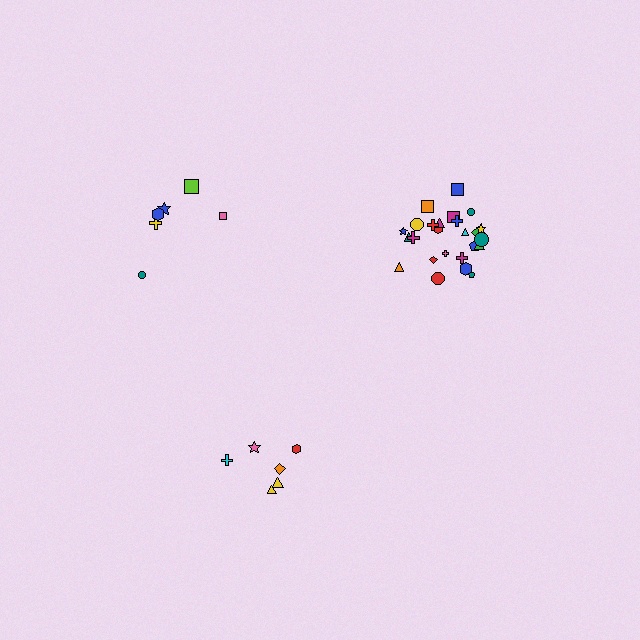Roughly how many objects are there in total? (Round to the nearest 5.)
Roughly 35 objects in total.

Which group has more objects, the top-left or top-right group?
The top-right group.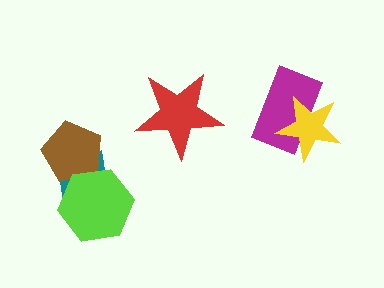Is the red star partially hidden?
No, no other shape covers it.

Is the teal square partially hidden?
Yes, it is partially covered by another shape.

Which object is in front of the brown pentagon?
The lime hexagon is in front of the brown pentagon.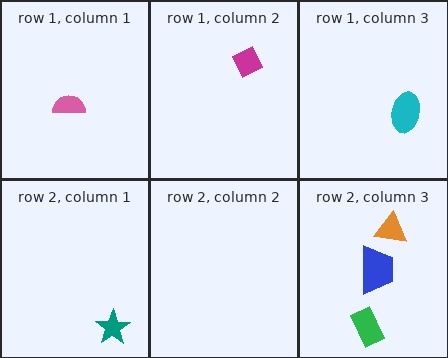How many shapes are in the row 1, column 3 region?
1.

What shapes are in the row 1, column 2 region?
The magenta diamond.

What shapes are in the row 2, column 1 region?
The teal star.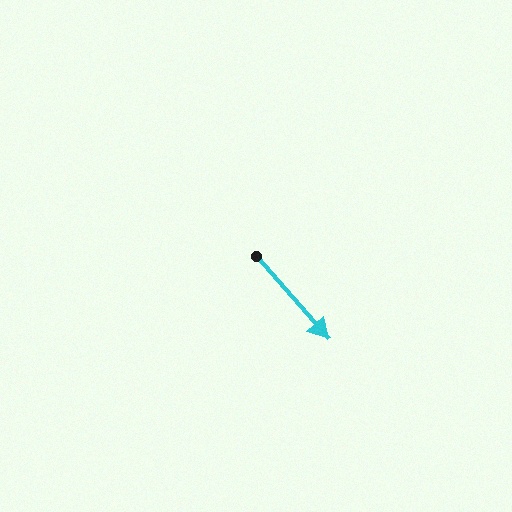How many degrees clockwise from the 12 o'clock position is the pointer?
Approximately 139 degrees.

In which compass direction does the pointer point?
Southeast.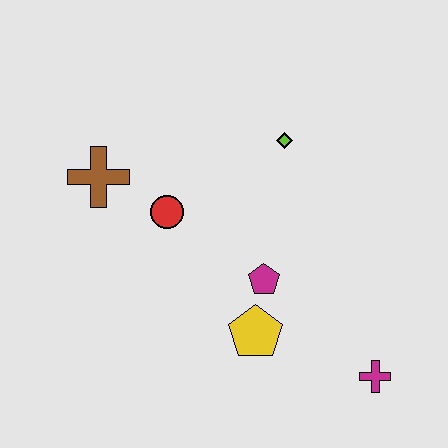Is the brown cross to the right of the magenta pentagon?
No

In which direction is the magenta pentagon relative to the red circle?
The magenta pentagon is to the right of the red circle.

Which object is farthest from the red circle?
The magenta cross is farthest from the red circle.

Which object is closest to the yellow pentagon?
The magenta pentagon is closest to the yellow pentagon.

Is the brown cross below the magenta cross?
No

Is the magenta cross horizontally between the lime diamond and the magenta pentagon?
No